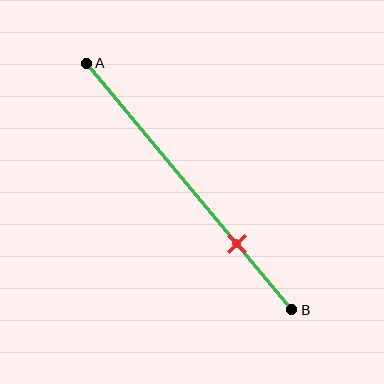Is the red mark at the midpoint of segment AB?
No, the mark is at about 75% from A, not at the 50% midpoint.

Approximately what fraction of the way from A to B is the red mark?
The red mark is approximately 75% of the way from A to B.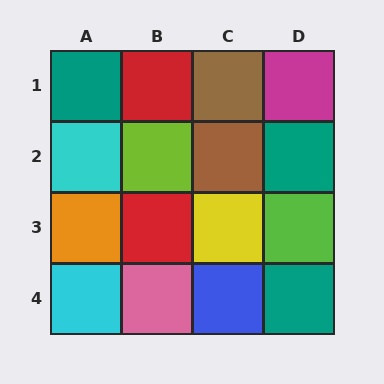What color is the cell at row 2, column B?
Lime.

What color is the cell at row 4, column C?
Blue.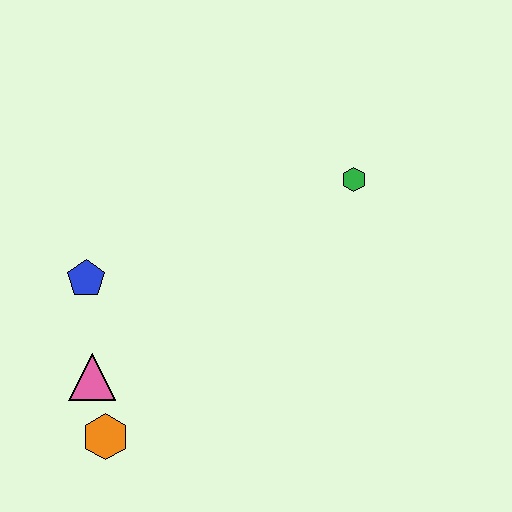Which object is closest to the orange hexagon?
The pink triangle is closest to the orange hexagon.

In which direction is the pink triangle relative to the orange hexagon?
The pink triangle is above the orange hexagon.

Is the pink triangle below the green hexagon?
Yes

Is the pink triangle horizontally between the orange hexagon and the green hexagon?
No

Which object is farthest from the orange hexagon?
The green hexagon is farthest from the orange hexagon.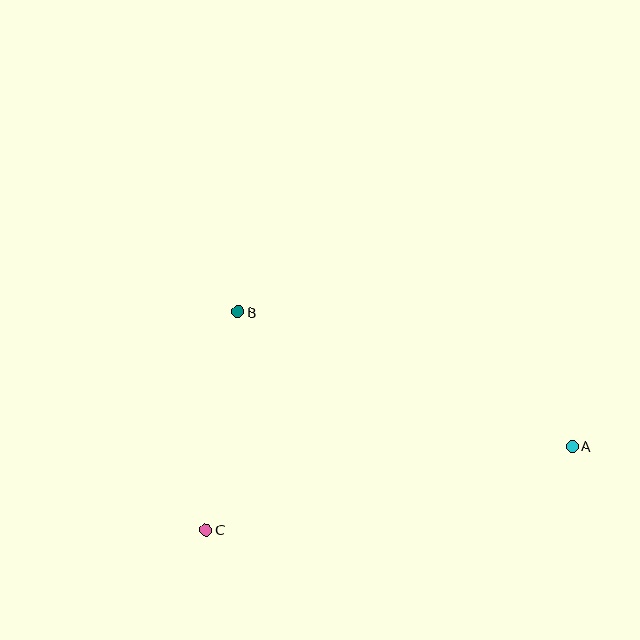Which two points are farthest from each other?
Points A and C are farthest from each other.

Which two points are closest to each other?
Points B and C are closest to each other.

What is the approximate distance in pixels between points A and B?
The distance between A and B is approximately 360 pixels.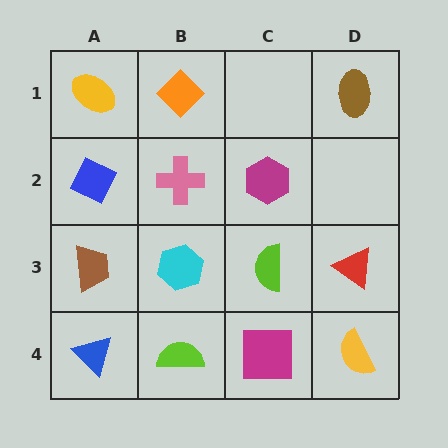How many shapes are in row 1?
3 shapes.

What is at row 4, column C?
A magenta square.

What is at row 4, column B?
A lime semicircle.